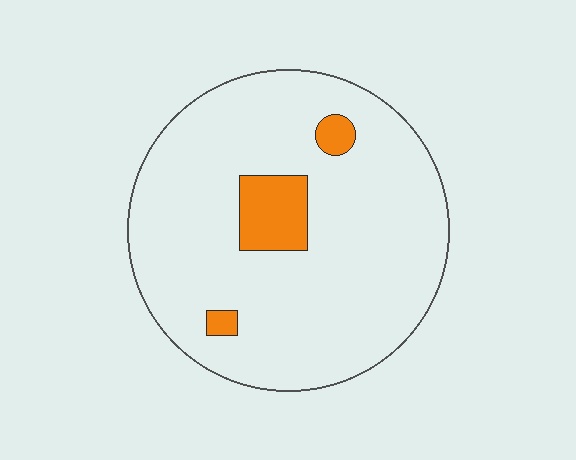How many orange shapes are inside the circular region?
3.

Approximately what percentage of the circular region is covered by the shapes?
Approximately 10%.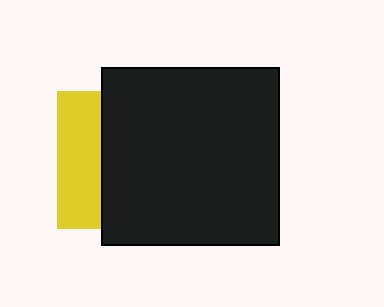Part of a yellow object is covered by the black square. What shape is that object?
It is a square.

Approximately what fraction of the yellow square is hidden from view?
Roughly 68% of the yellow square is hidden behind the black square.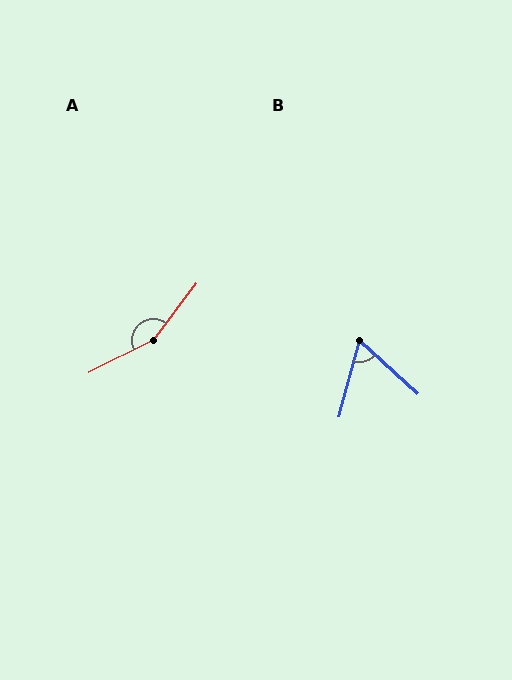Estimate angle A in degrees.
Approximately 153 degrees.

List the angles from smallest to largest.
B (63°), A (153°).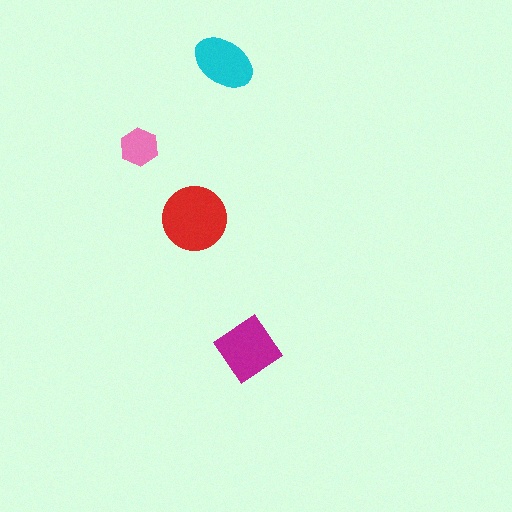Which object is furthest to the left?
The pink hexagon is leftmost.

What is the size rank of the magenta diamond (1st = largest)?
2nd.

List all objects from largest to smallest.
The red circle, the magenta diamond, the cyan ellipse, the pink hexagon.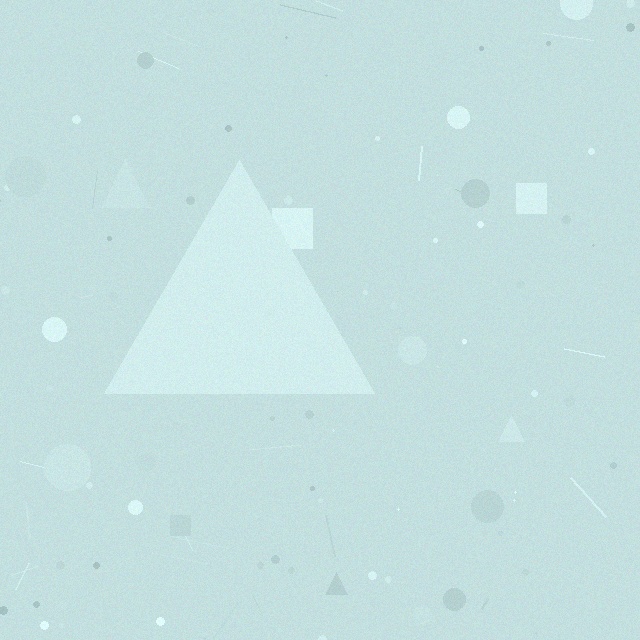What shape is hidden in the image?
A triangle is hidden in the image.